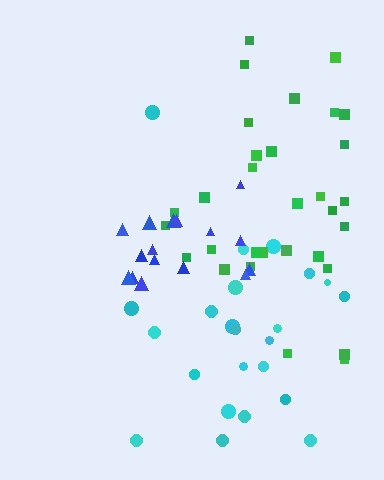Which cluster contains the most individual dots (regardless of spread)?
Green (31).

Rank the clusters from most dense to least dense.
blue, green, cyan.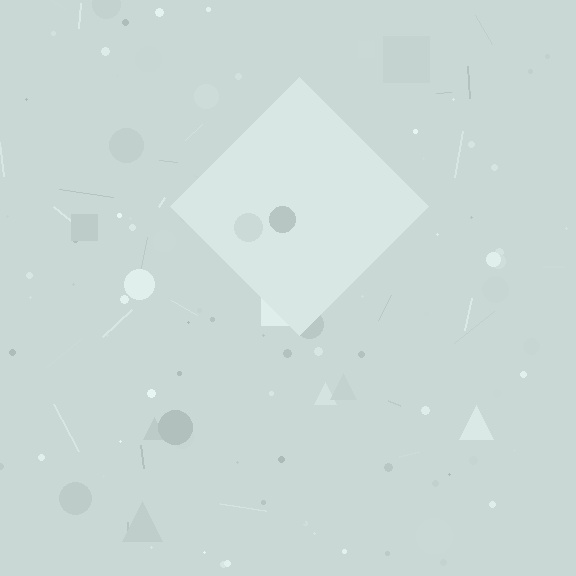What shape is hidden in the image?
A diamond is hidden in the image.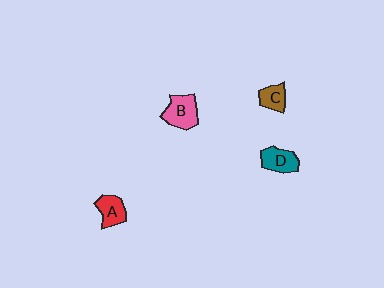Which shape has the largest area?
Shape B (pink).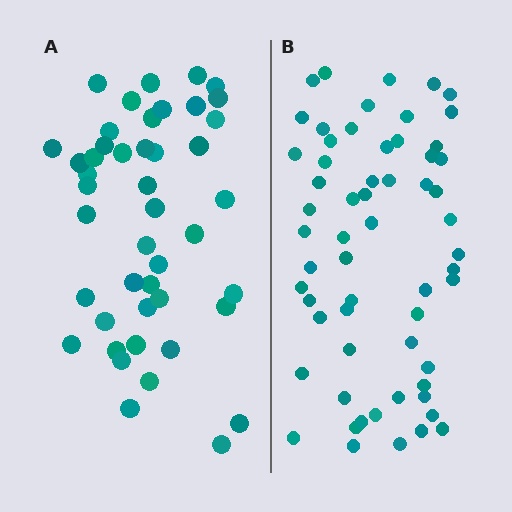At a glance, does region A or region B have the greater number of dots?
Region B (the right region) has more dots.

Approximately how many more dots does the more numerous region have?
Region B has approximately 15 more dots than region A.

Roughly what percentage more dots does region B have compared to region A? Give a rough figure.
About 35% more.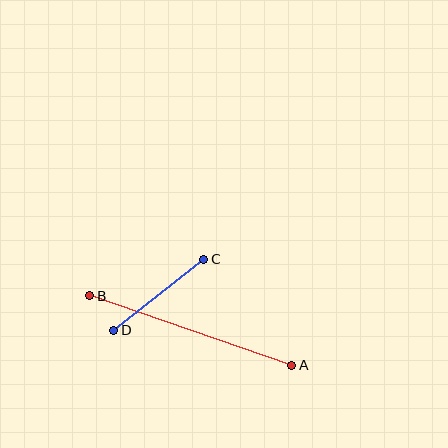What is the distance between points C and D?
The distance is approximately 115 pixels.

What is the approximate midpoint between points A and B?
The midpoint is at approximately (191, 331) pixels.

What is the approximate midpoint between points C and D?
The midpoint is at approximately (159, 295) pixels.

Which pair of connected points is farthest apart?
Points A and B are farthest apart.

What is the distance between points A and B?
The distance is approximately 214 pixels.